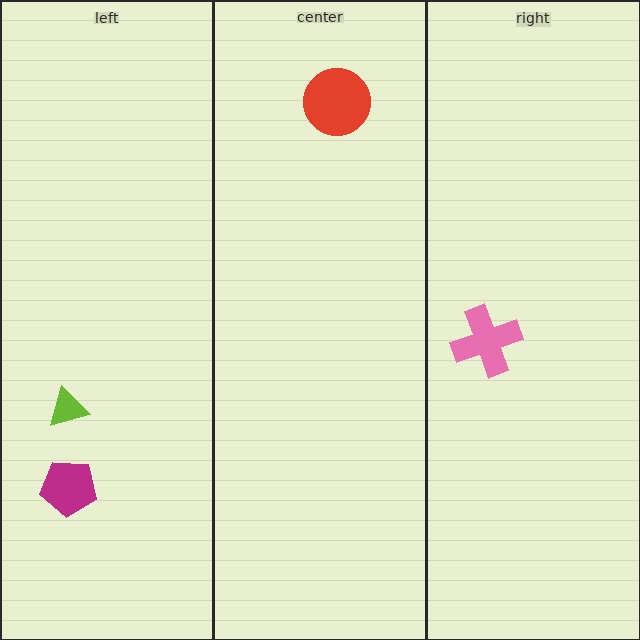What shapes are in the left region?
The magenta pentagon, the lime triangle.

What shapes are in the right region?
The pink cross.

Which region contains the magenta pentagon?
The left region.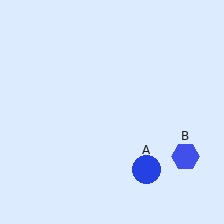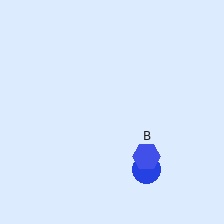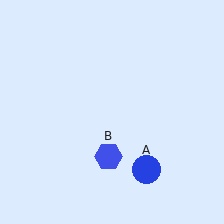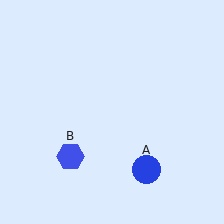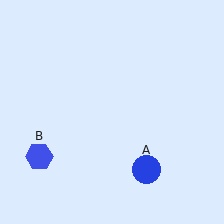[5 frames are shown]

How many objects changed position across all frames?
1 object changed position: blue hexagon (object B).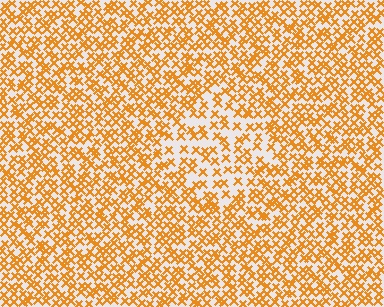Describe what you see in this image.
The image contains small orange elements arranged at two different densities. A diamond-shaped region is visible where the elements are less densely packed than the surrounding area.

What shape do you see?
I see a diamond.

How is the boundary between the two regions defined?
The boundary is defined by a change in element density (approximately 1.7x ratio). All elements are the same color, size, and shape.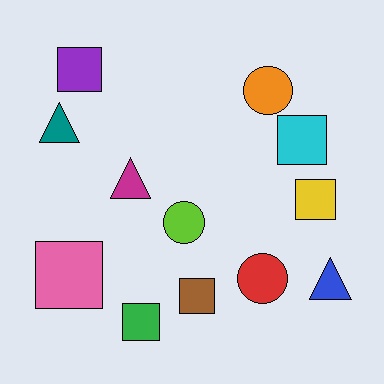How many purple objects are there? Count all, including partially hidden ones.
There is 1 purple object.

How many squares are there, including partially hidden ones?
There are 6 squares.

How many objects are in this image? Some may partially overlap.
There are 12 objects.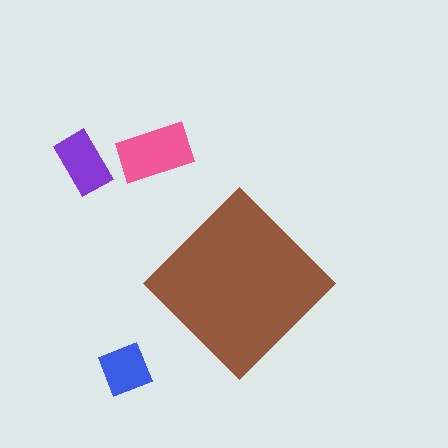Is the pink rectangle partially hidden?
No, the pink rectangle is fully visible.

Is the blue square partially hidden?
No, the blue square is fully visible.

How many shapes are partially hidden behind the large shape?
0 shapes are partially hidden.